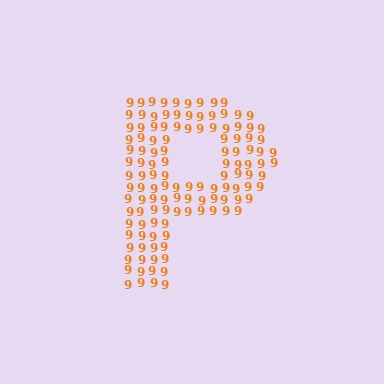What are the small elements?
The small elements are digit 9's.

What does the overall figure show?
The overall figure shows the letter P.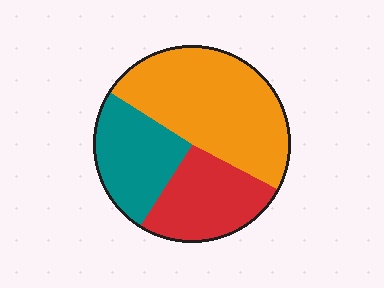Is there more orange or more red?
Orange.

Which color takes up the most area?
Orange, at roughly 50%.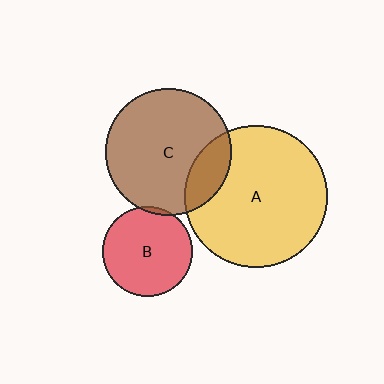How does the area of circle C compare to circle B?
Approximately 2.0 times.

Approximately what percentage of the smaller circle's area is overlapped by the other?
Approximately 5%.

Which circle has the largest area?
Circle A (yellow).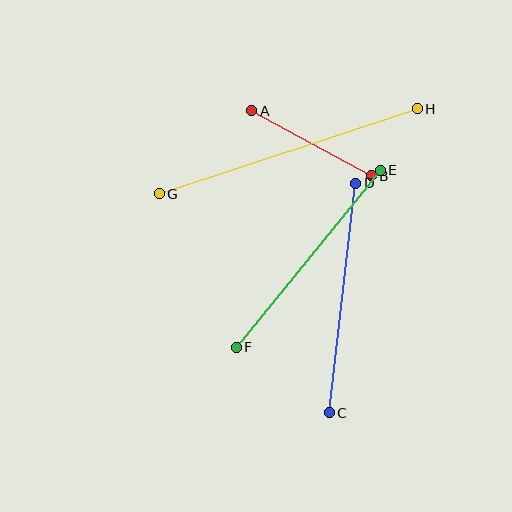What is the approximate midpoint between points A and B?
The midpoint is at approximately (311, 143) pixels.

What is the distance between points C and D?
The distance is approximately 231 pixels.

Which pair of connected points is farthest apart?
Points G and H are farthest apart.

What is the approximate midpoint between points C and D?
The midpoint is at approximately (343, 298) pixels.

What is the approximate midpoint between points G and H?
The midpoint is at approximately (288, 151) pixels.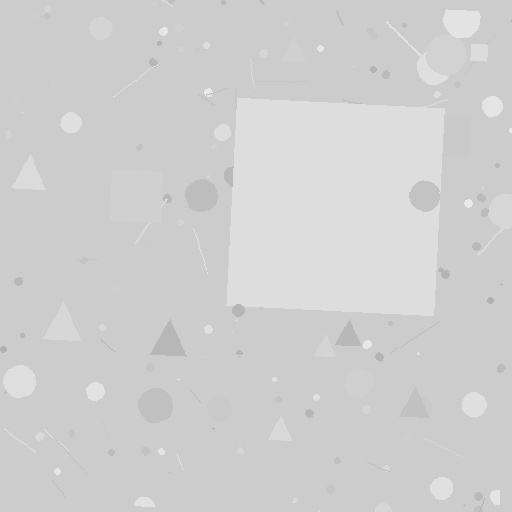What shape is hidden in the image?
A square is hidden in the image.